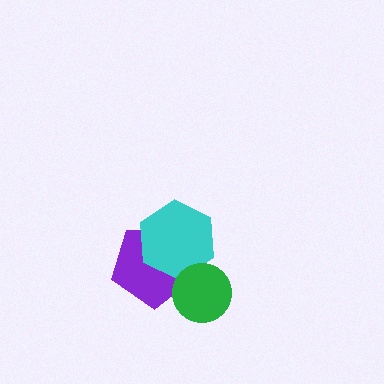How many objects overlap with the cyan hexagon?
2 objects overlap with the cyan hexagon.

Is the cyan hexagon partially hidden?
Yes, it is partially covered by another shape.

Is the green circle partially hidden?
No, no other shape covers it.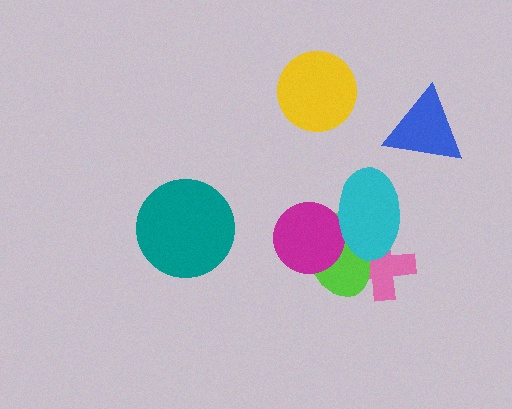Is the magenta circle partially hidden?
Yes, it is partially covered by another shape.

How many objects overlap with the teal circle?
0 objects overlap with the teal circle.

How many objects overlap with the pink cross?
2 objects overlap with the pink cross.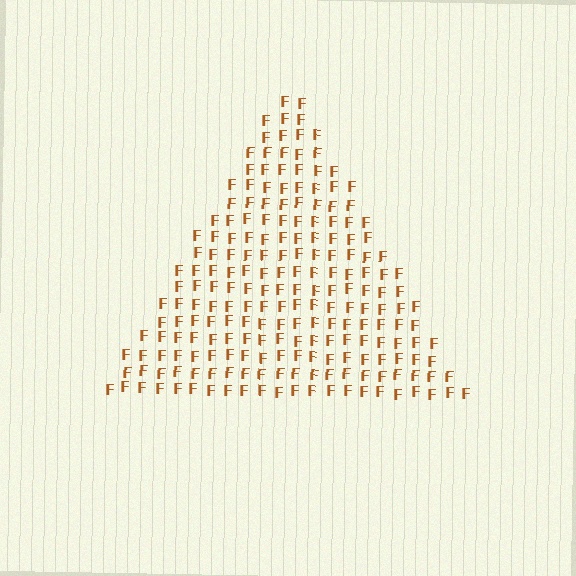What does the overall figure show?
The overall figure shows a triangle.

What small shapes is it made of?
It is made of small letter F's.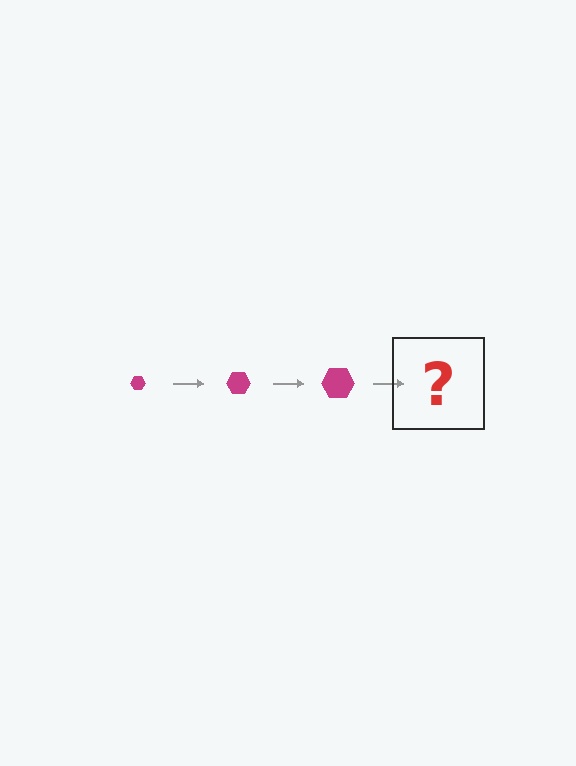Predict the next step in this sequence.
The next step is a magenta hexagon, larger than the previous one.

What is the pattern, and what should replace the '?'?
The pattern is that the hexagon gets progressively larger each step. The '?' should be a magenta hexagon, larger than the previous one.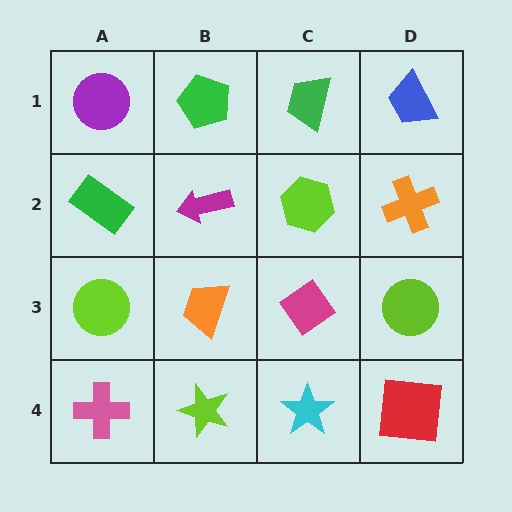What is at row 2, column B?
A magenta arrow.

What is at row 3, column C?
A magenta diamond.